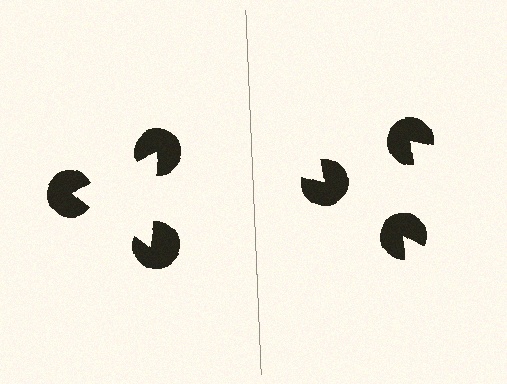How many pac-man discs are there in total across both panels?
6 — 3 on each side.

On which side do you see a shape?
An illusory triangle appears on the left side. On the right side the wedge cuts are rotated, so no coherent shape forms.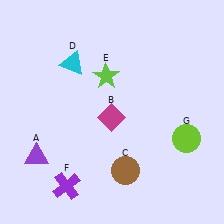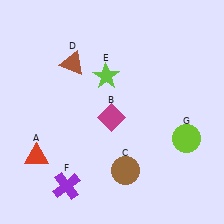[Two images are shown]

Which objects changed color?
A changed from purple to red. D changed from cyan to brown.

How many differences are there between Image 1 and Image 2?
There are 2 differences between the two images.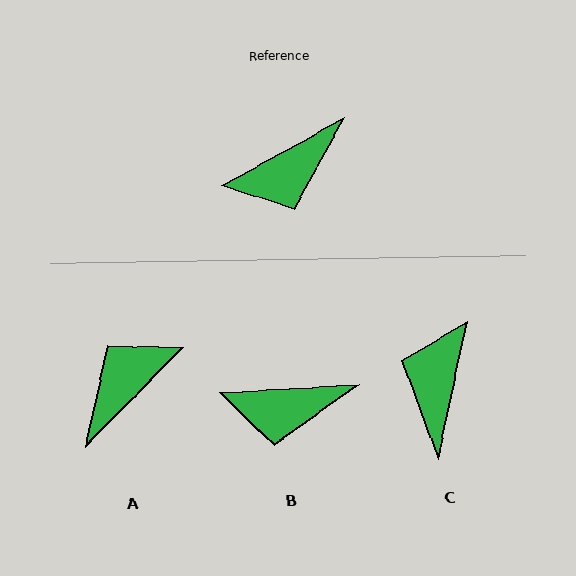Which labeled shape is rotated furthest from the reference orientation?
A, about 163 degrees away.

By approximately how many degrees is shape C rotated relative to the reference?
Approximately 131 degrees clockwise.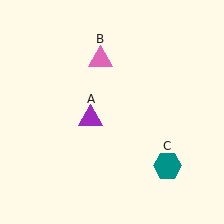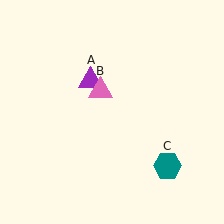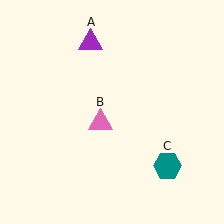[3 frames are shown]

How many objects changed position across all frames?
2 objects changed position: purple triangle (object A), pink triangle (object B).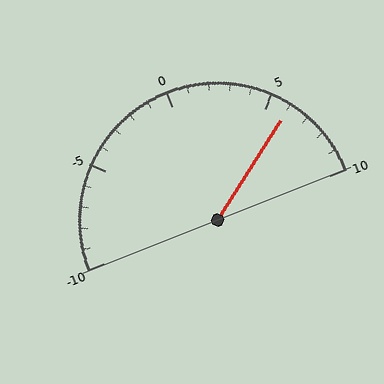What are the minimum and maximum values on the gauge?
The gauge ranges from -10 to 10.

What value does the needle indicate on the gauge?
The needle indicates approximately 6.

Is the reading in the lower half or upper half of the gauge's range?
The reading is in the upper half of the range (-10 to 10).